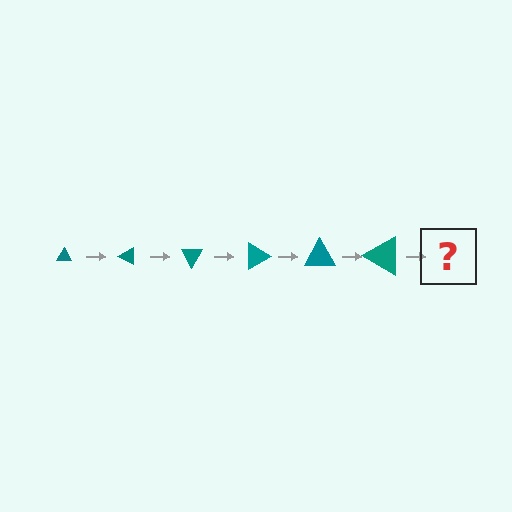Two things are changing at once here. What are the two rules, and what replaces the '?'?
The two rules are that the triangle grows larger each step and it rotates 30 degrees each step. The '?' should be a triangle, larger than the previous one and rotated 180 degrees from the start.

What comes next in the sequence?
The next element should be a triangle, larger than the previous one and rotated 180 degrees from the start.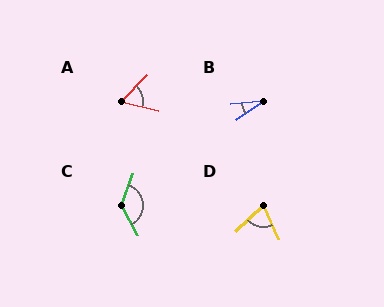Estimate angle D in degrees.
Approximately 70 degrees.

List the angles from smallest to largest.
B (30°), A (58°), D (70°), C (131°).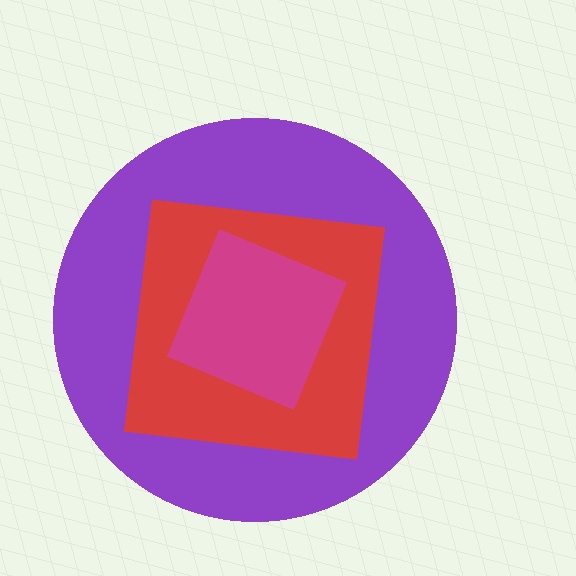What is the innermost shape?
The magenta square.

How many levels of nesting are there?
3.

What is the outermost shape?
The purple circle.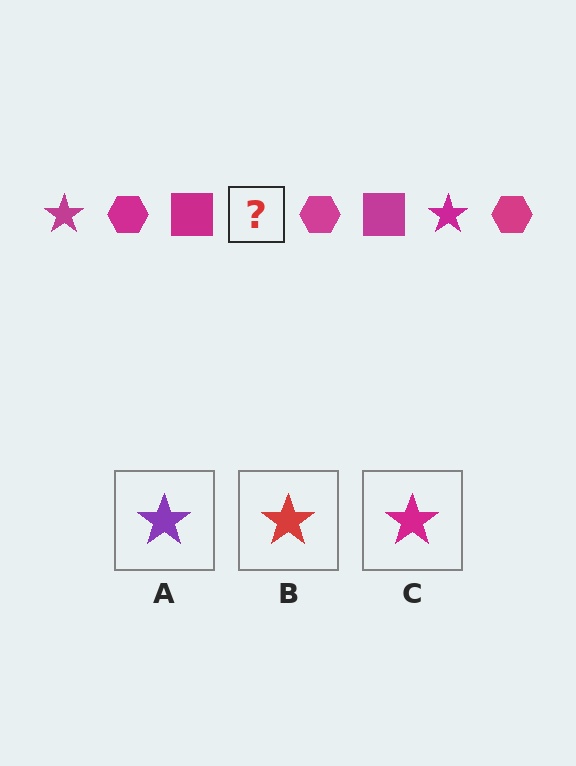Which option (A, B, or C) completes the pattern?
C.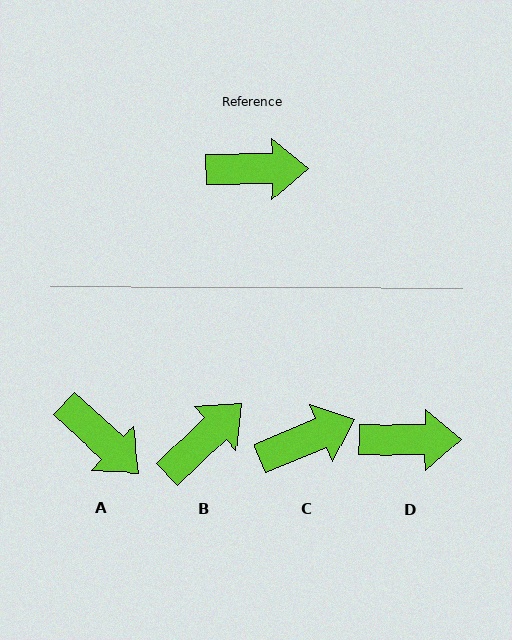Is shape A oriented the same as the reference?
No, it is off by about 43 degrees.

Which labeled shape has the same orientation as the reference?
D.